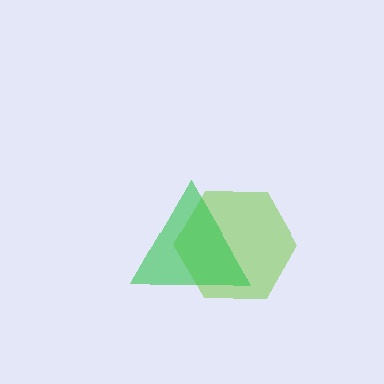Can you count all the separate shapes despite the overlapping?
Yes, there are 2 separate shapes.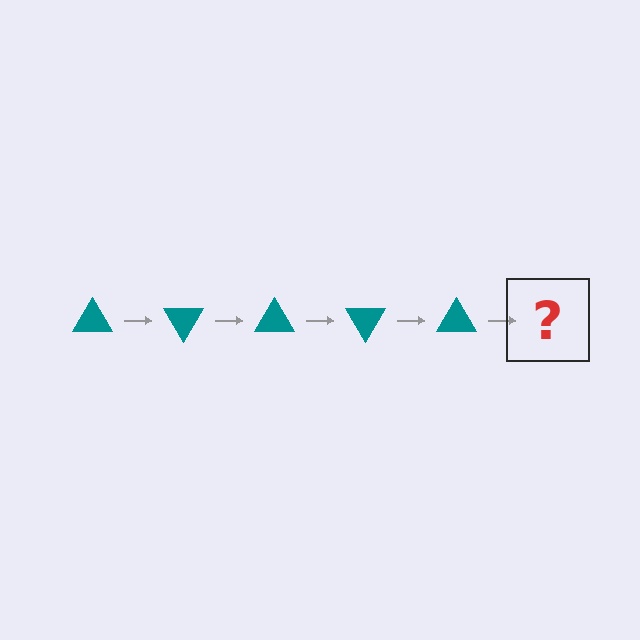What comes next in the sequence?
The next element should be a teal triangle rotated 300 degrees.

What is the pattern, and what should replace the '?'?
The pattern is that the triangle rotates 60 degrees each step. The '?' should be a teal triangle rotated 300 degrees.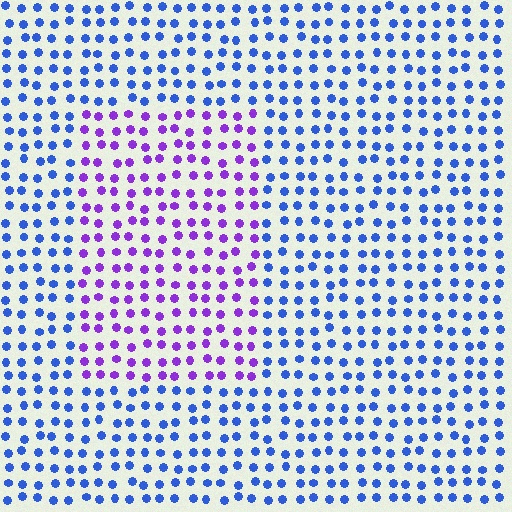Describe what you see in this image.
The image is filled with small blue elements in a uniform arrangement. A rectangle-shaped region is visible where the elements are tinted to a slightly different hue, forming a subtle color boundary.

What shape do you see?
I see a rectangle.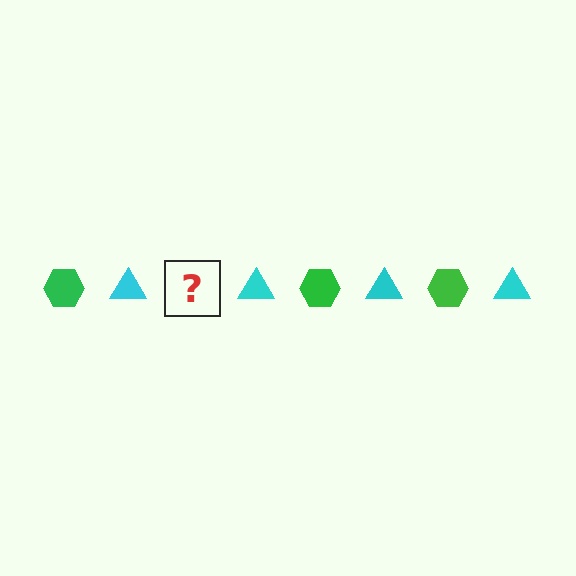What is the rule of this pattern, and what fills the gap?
The rule is that the pattern alternates between green hexagon and cyan triangle. The gap should be filled with a green hexagon.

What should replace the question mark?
The question mark should be replaced with a green hexagon.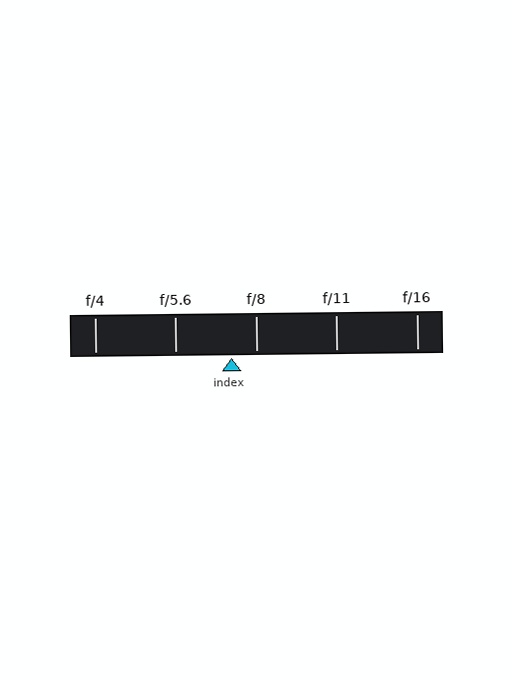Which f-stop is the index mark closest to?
The index mark is closest to f/8.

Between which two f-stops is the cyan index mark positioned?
The index mark is between f/5.6 and f/8.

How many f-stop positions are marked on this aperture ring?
There are 5 f-stop positions marked.